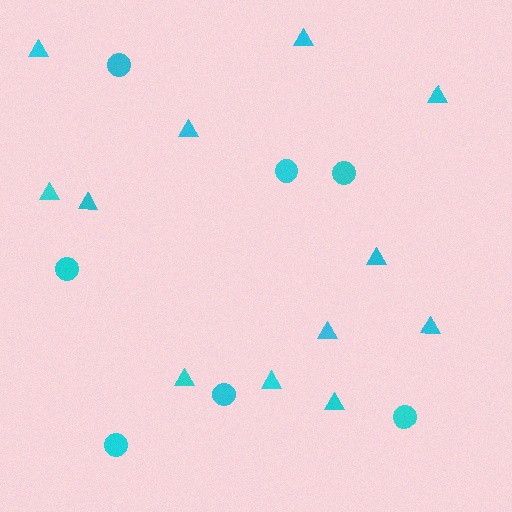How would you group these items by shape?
There are 2 groups: one group of circles (7) and one group of triangles (12).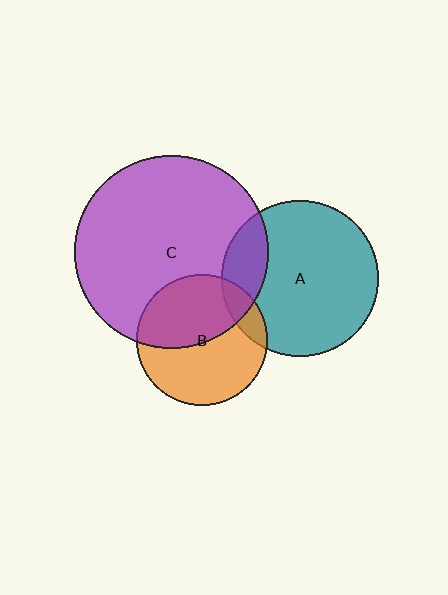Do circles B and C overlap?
Yes.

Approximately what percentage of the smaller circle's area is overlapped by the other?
Approximately 45%.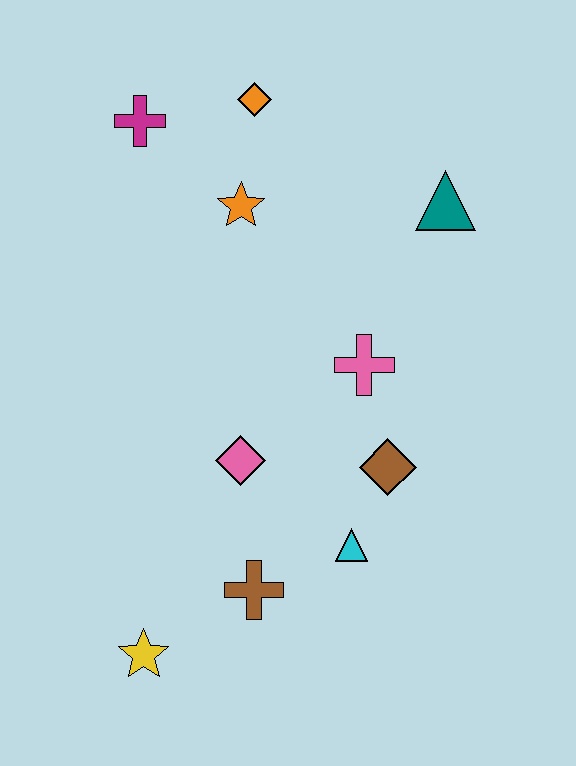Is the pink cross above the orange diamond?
No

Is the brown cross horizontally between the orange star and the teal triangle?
Yes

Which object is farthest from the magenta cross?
The yellow star is farthest from the magenta cross.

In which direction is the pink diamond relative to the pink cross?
The pink diamond is to the left of the pink cross.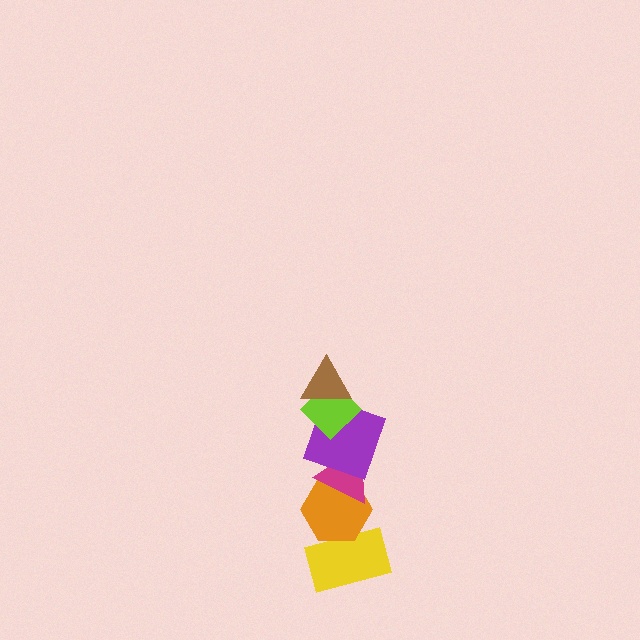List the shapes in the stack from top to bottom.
From top to bottom: the brown triangle, the lime diamond, the purple square, the magenta triangle, the orange hexagon, the yellow rectangle.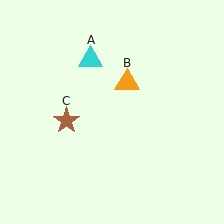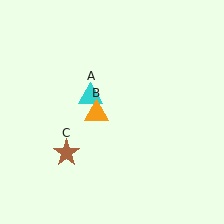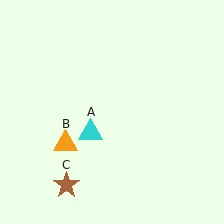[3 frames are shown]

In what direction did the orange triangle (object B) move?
The orange triangle (object B) moved down and to the left.